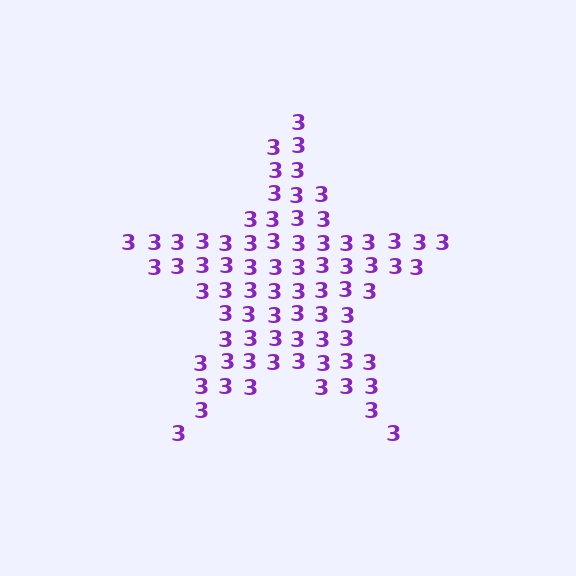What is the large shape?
The large shape is a star.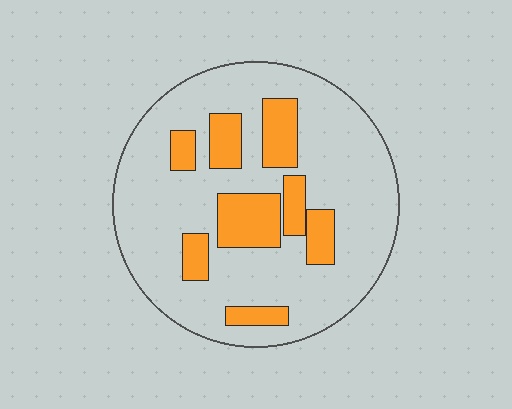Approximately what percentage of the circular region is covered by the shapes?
Approximately 20%.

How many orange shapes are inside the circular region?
8.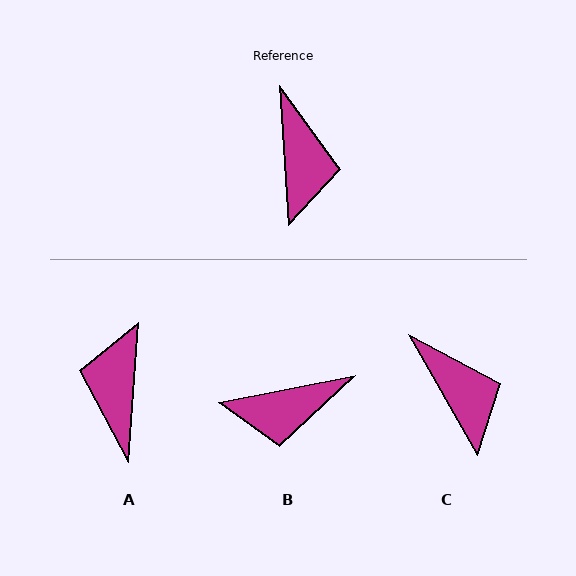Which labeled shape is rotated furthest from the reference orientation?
A, about 172 degrees away.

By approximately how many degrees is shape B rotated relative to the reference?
Approximately 82 degrees clockwise.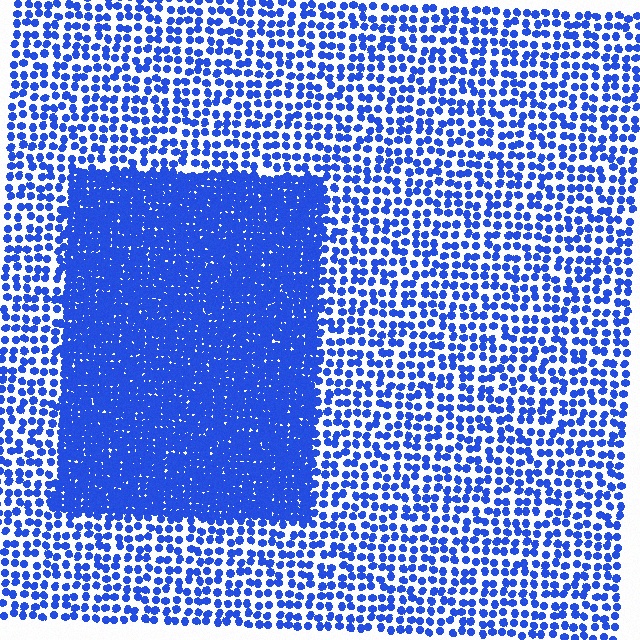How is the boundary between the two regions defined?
The boundary is defined by a change in element density (approximately 2.6x ratio). All elements are the same color, size, and shape.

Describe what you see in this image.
The image contains small blue elements arranged at two different densities. A rectangle-shaped region is visible where the elements are more densely packed than the surrounding area.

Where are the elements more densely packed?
The elements are more densely packed inside the rectangle boundary.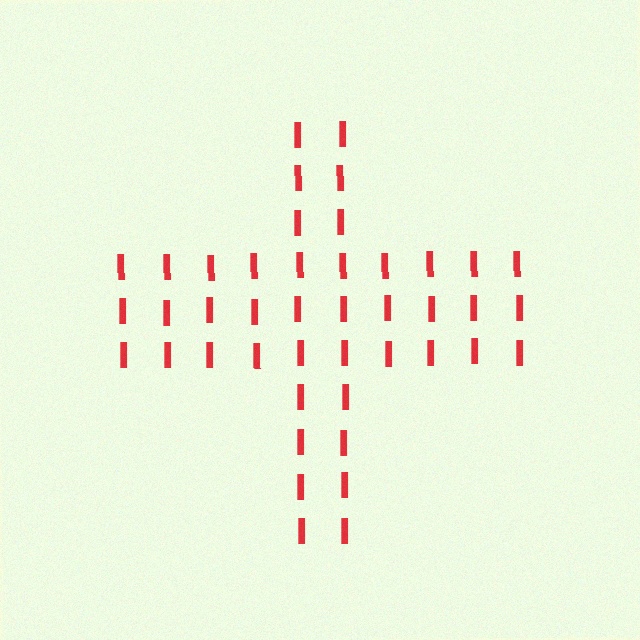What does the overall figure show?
The overall figure shows a cross.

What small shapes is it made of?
It is made of small letter I's.